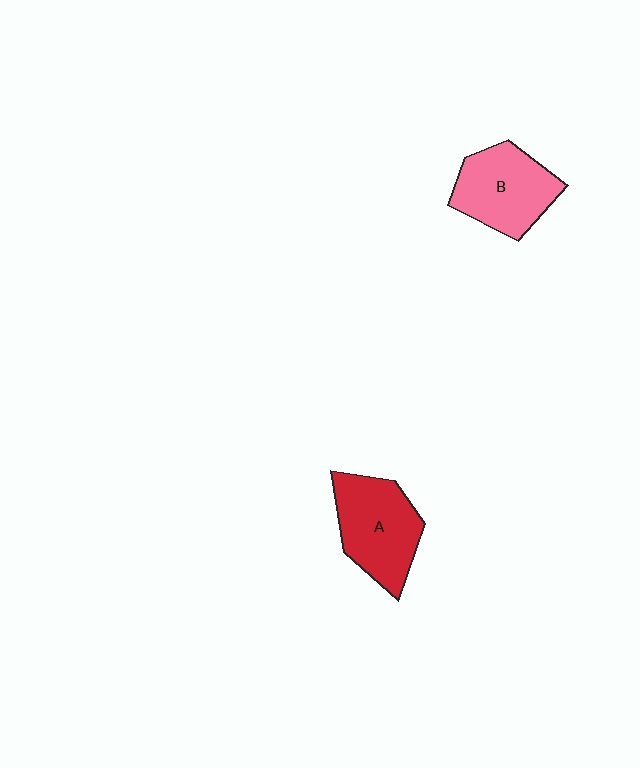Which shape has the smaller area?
Shape B (pink).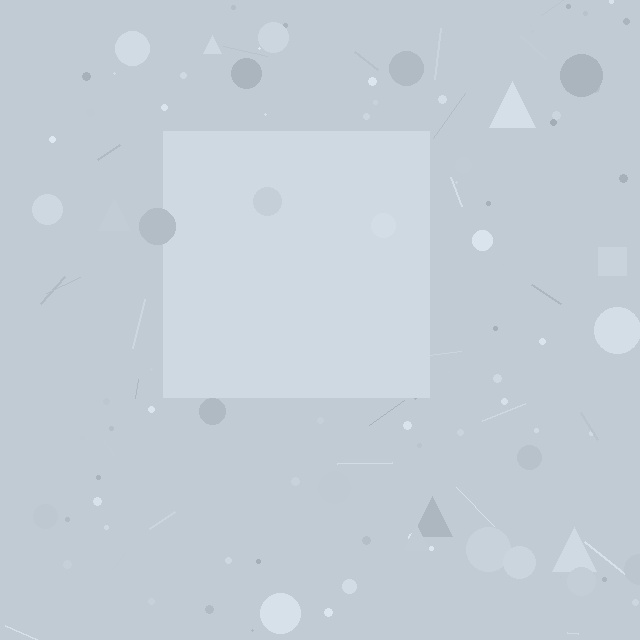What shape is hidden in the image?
A square is hidden in the image.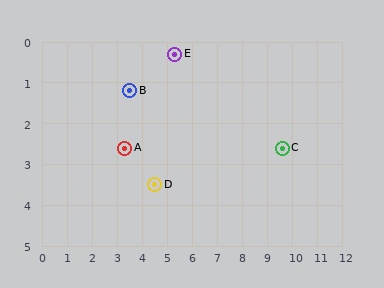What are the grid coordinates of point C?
Point C is at approximately (9.6, 2.6).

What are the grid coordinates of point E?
Point E is at approximately (5.3, 0.3).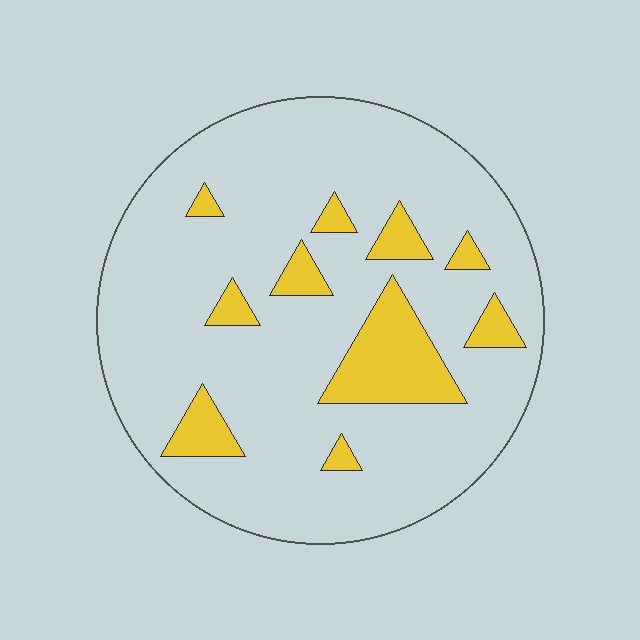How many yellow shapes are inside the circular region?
10.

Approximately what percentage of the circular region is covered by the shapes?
Approximately 15%.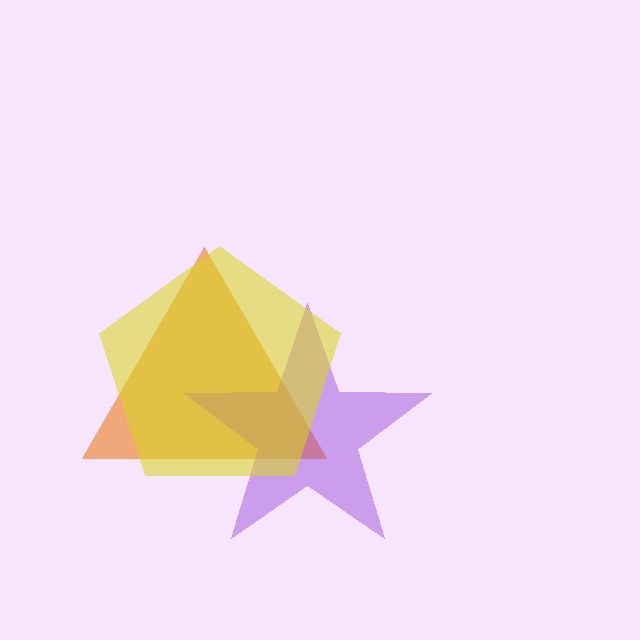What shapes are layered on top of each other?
The layered shapes are: an orange triangle, a purple star, a yellow pentagon.